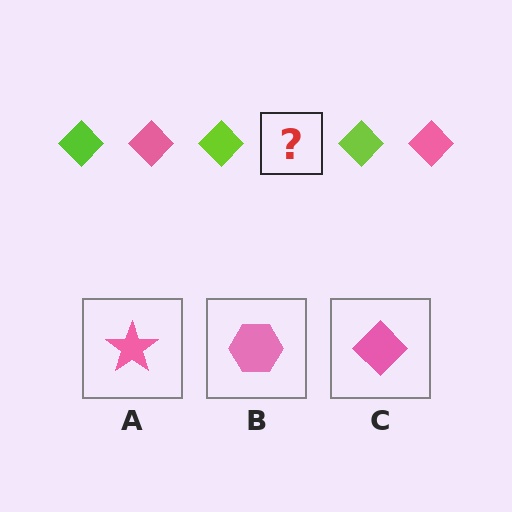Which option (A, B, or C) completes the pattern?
C.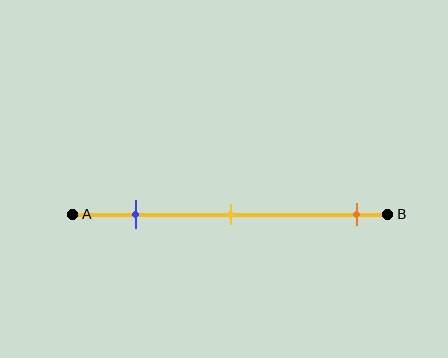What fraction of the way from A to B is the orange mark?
The orange mark is approximately 90% (0.9) of the way from A to B.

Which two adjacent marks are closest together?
The blue and yellow marks are the closest adjacent pair.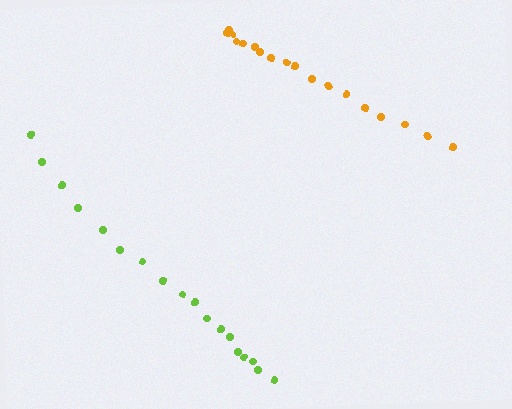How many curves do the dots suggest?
There are 2 distinct paths.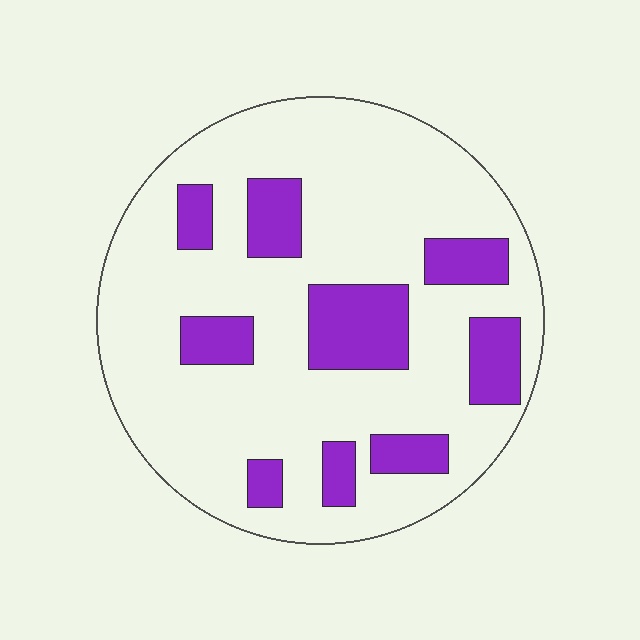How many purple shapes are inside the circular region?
9.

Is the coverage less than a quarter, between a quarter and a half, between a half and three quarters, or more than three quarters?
Less than a quarter.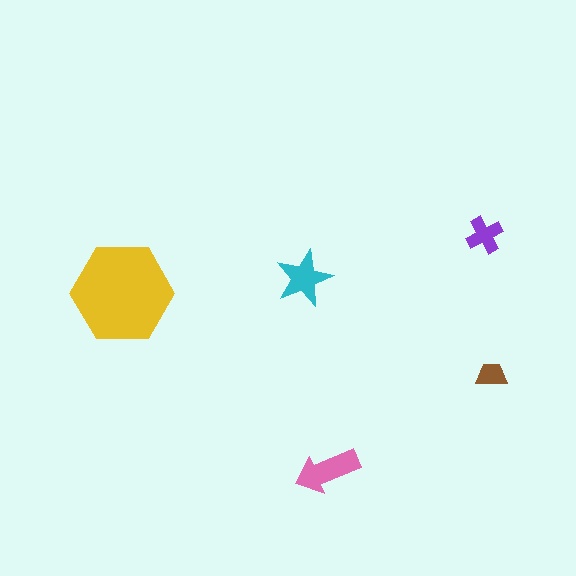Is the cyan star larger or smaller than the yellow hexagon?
Smaller.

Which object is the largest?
The yellow hexagon.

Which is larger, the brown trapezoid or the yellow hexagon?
The yellow hexagon.